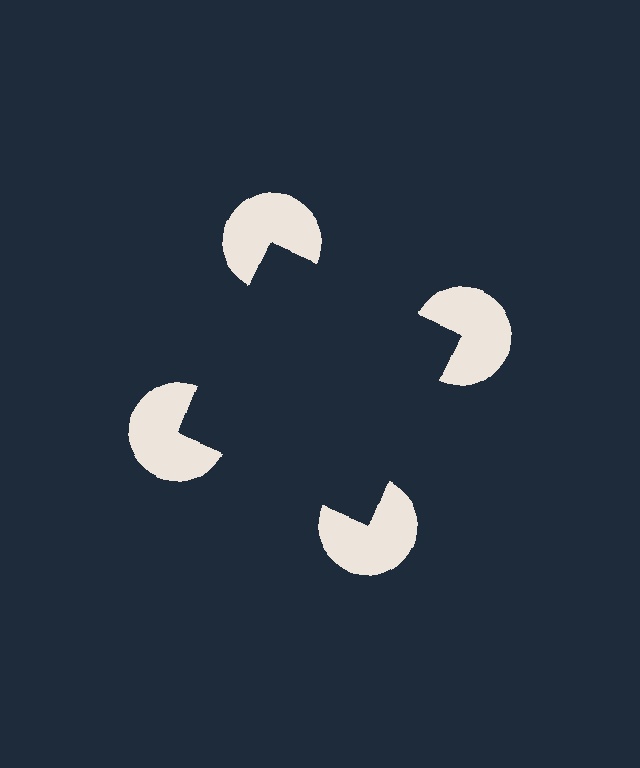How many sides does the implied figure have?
4 sides.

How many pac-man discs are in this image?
There are 4 — one at each vertex of the illusory square.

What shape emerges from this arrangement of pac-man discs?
An illusory square — its edges are inferred from the aligned wedge cuts in the pac-man discs, not physically drawn.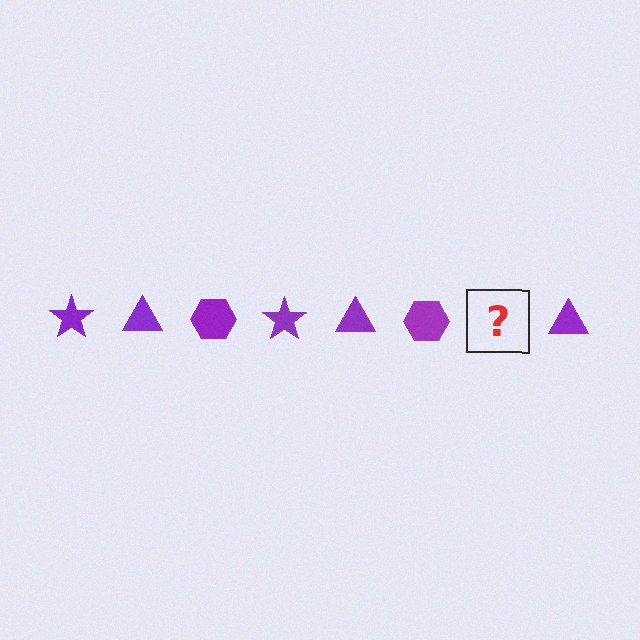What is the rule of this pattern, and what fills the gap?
The rule is that the pattern cycles through star, triangle, hexagon shapes in purple. The gap should be filled with a purple star.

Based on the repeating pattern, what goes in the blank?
The blank should be a purple star.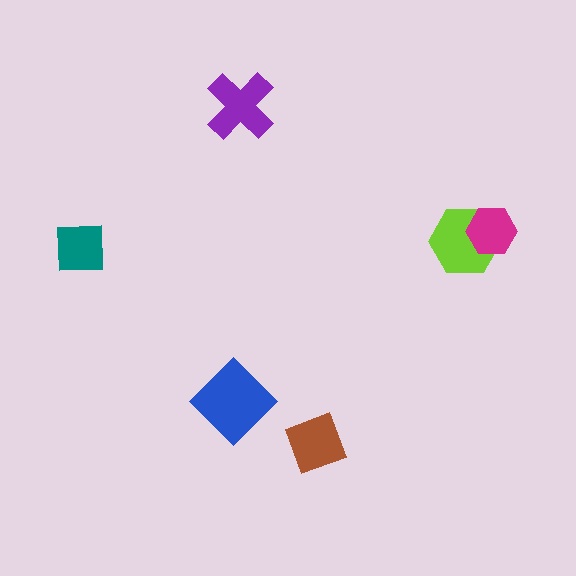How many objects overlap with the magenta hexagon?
1 object overlaps with the magenta hexagon.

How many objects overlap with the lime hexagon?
1 object overlaps with the lime hexagon.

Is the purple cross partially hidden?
No, no other shape covers it.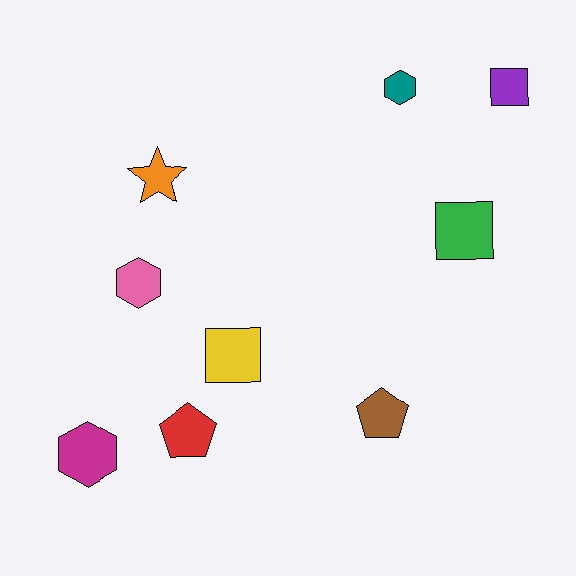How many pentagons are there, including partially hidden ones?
There are 2 pentagons.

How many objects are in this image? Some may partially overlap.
There are 9 objects.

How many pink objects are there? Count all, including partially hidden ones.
There is 1 pink object.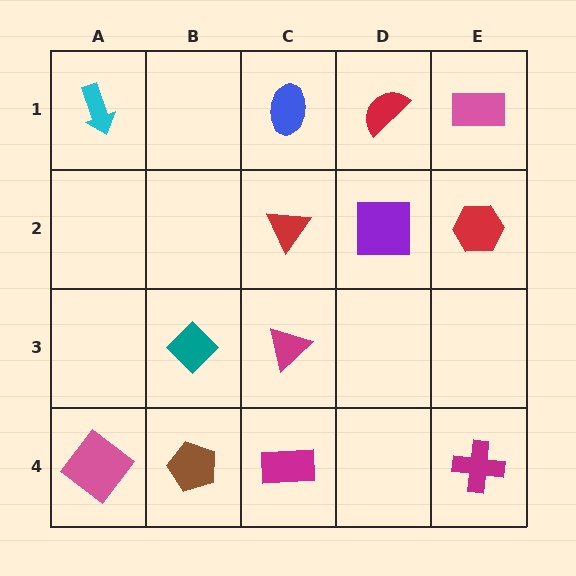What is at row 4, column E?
A magenta cross.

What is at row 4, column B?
A brown pentagon.